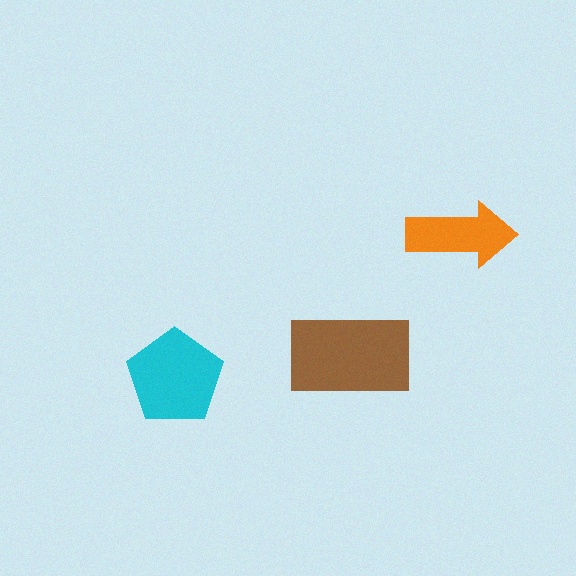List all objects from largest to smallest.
The brown rectangle, the cyan pentagon, the orange arrow.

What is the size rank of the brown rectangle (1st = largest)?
1st.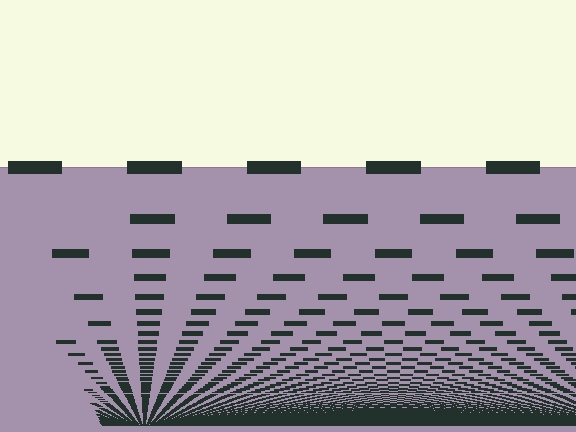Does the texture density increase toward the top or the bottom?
Density increases toward the bottom.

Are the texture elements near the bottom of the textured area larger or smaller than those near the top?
Smaller. The gradient is inverted — elements near the bottom are smaller and denser.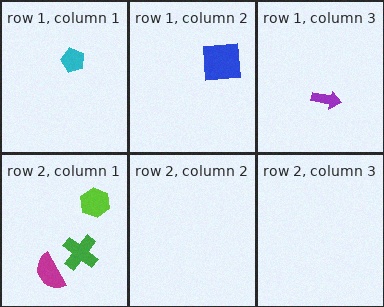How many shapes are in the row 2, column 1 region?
3.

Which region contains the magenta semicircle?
The row 2, column 1 region.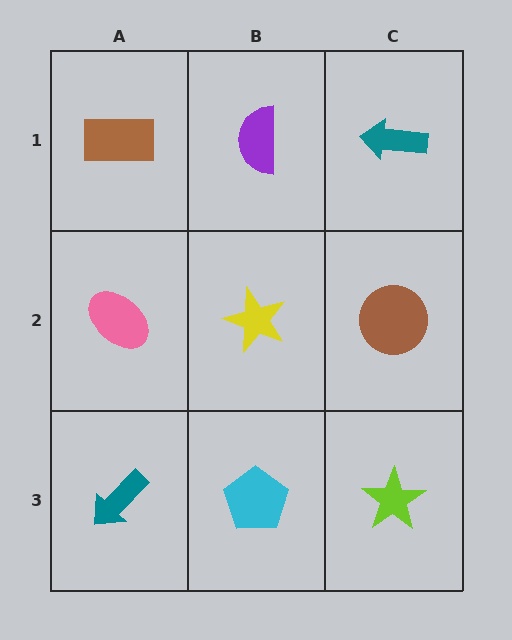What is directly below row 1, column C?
A brown circle.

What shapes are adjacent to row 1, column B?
A yellow star (row 2, column B), a brown rectangle (row 1, column A), a teal arrow (row 1, column C).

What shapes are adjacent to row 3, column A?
A pink ellipse (row 2, column A), a cyan pentagon (row 3, column B).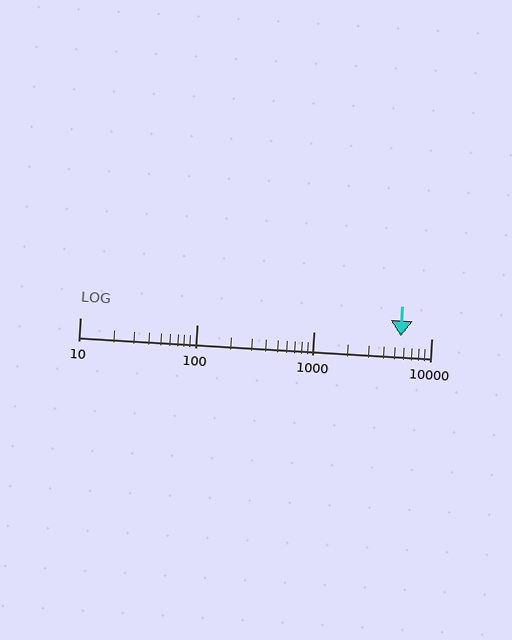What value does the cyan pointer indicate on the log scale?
The pointer indicates approximately 5500.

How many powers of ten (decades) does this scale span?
The scale spans 3 decades, from 10 to 10000.